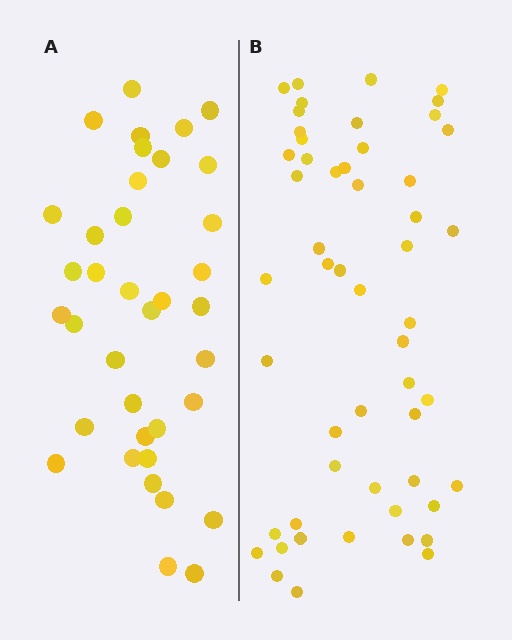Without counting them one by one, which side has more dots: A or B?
Region B (the right region) has more dots.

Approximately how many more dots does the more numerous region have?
Region B has approximately 15 more dots than region A.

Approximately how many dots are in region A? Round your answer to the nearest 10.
About 40 dots. (The exact count is 37, which rounds to 40.)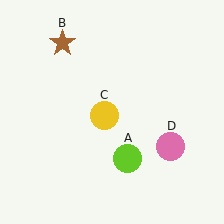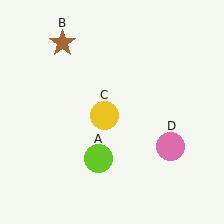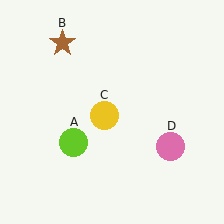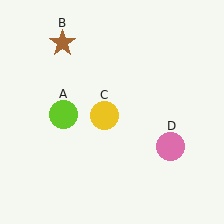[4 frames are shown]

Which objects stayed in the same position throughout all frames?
Brown star (object B) and yellow circle (object C) and pink circle (object D) remained stationary.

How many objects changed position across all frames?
1 object changed position: lime circle (object A).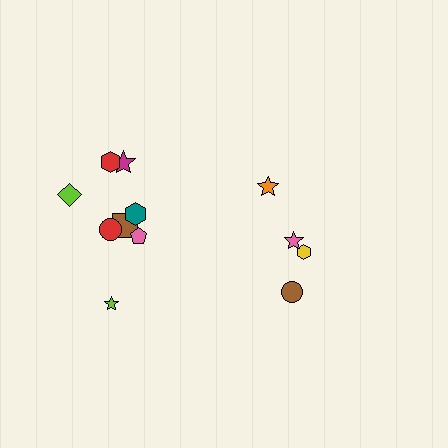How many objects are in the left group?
There are 8 objects.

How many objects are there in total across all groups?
There are 12 objects.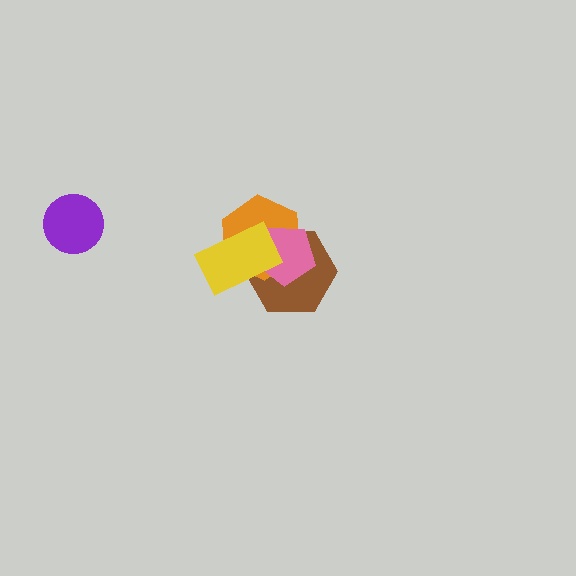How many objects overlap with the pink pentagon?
3 objects overlap with the pink pentagon.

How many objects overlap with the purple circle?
0 objects overlap with the purple circle.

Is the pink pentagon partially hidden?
Yes, it is partially covered by another shape.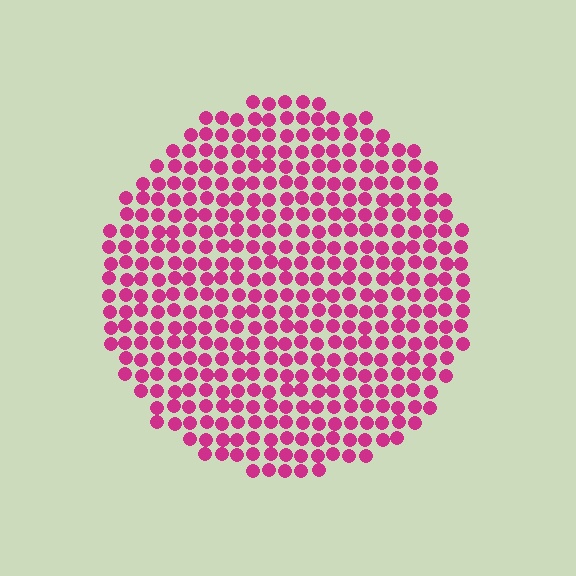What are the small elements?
The small elements are circles.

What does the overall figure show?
The overall figure shows a circle.